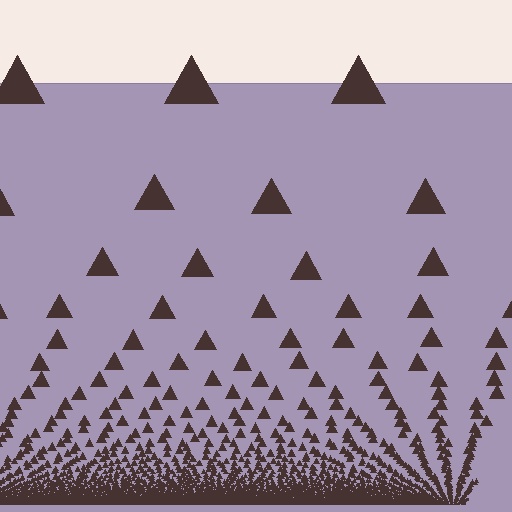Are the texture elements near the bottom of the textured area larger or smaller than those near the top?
Smaller. The gradient is inverted — elements near the bottom are smaller and denser.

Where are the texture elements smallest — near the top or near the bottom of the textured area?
Near the bottom.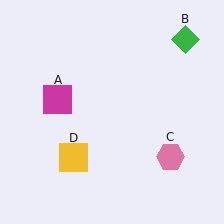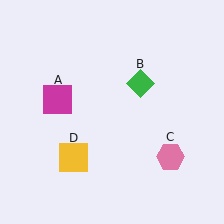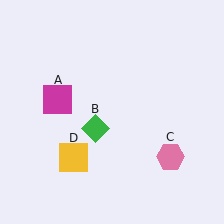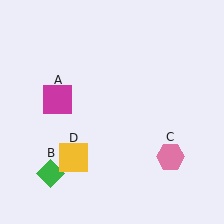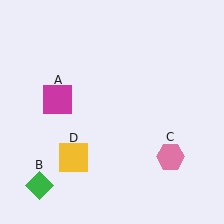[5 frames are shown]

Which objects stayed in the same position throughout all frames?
Magenta square (object A) and pink hexagon (object C) and yellow square (object D) remained stationary.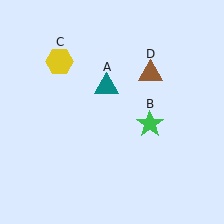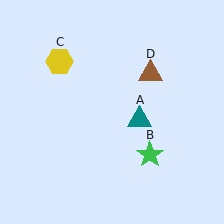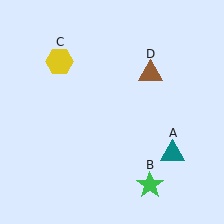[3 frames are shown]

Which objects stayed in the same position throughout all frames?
Yellow hexagon (object C) and brown triangle (object D) remained stationary.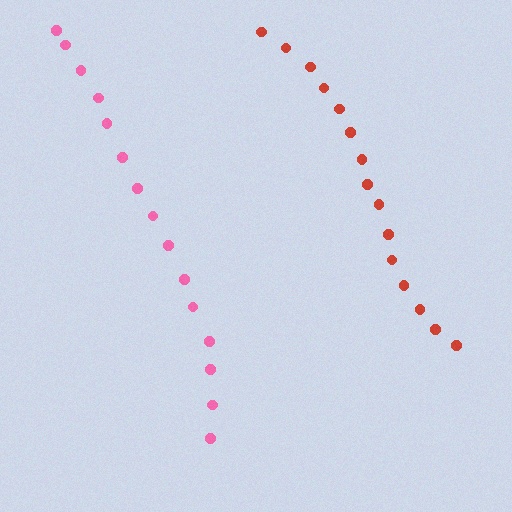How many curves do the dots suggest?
There are 2 distinct paths.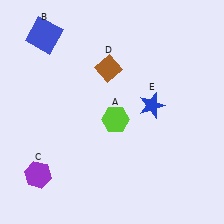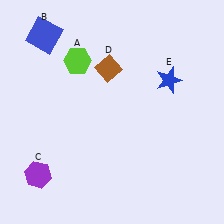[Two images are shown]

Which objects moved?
The objects that moved are: the lime hexagon (A), the blue star (E).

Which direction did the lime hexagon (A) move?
The lime hexagon (A) moved up.